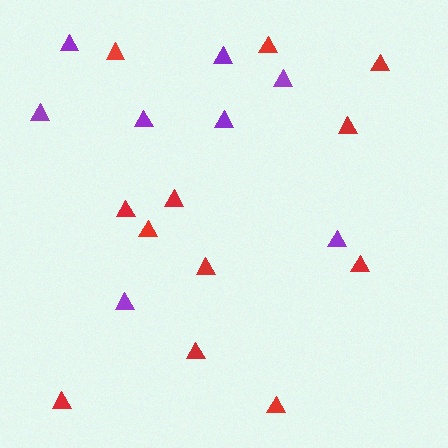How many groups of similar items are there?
There are 2 groups: one group of red triangles (12) and one group of purple triangles (8).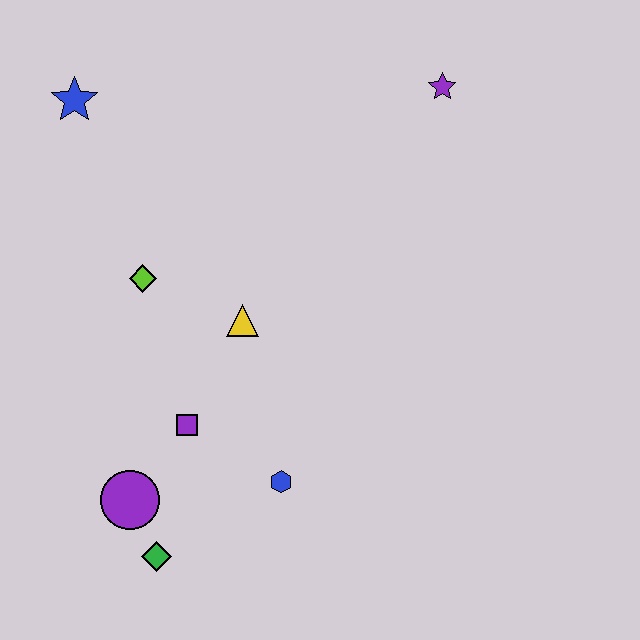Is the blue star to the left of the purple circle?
Yes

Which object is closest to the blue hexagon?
The purple square is closest to the blue hexagon.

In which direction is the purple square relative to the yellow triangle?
The purple square is below the yellow triangle.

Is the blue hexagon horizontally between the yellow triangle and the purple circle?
No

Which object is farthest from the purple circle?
The purple star is farthest from the purple circle.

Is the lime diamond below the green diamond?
No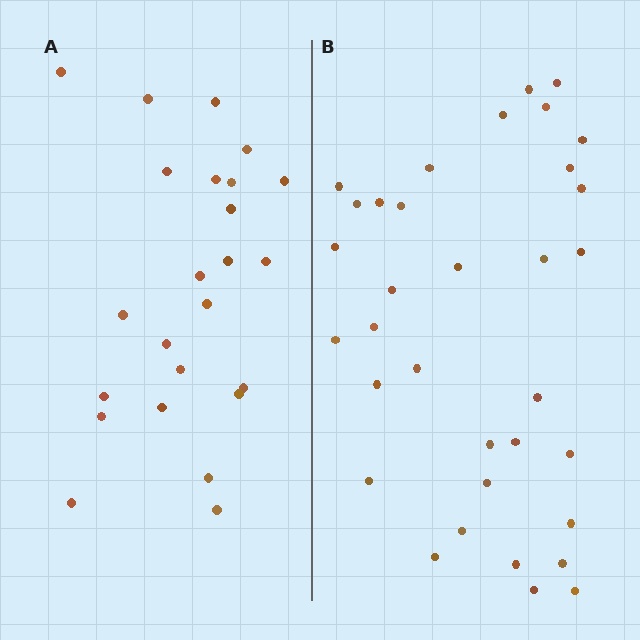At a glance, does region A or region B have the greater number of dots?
Region B (the right region) has more dots.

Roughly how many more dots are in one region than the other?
Region B has roughly 10 or so more dots than region A.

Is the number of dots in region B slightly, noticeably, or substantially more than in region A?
Region B has noticeably more, but not dramatically so. The ratio is roughly 1.4 to 1.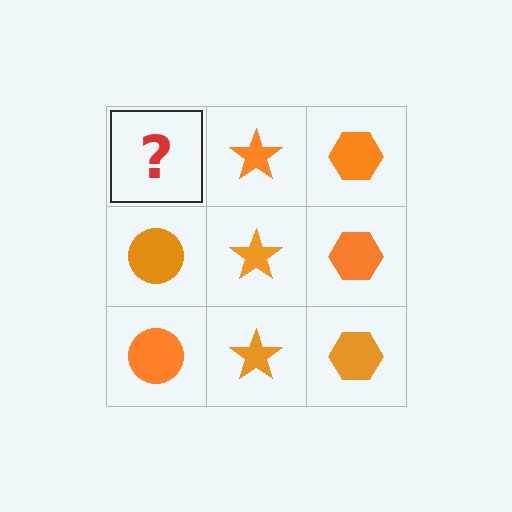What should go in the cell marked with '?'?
The missing cell should contain an orange circle.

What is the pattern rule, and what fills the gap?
The rule is that each column has a consistent shape. The gap should be filled with an orange circle.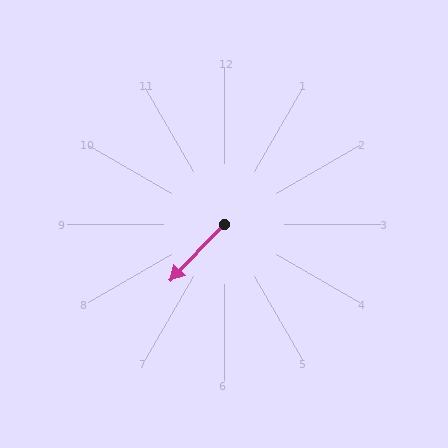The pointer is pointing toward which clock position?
Roughly 7 o'clock.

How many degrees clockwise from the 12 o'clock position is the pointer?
Approximately 224 degrees.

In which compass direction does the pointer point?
Southwest.